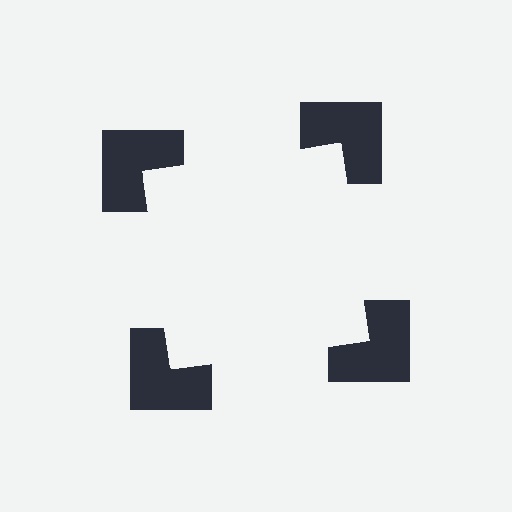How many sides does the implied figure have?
4 sides.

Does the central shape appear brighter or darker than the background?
It typically appears slightly brighter than the background, even though no actual brightness change is drawn.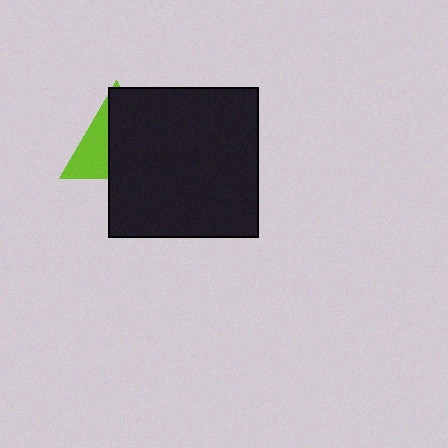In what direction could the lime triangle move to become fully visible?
The lime triangle could move left. That would shift it out from behind the black square entirely.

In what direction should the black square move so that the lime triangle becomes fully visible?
The black square should move right. That is the shortest direction to clear the overlap and leave the lime triangle fully visible.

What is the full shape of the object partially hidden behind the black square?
The partially hidden object is a lime triangle.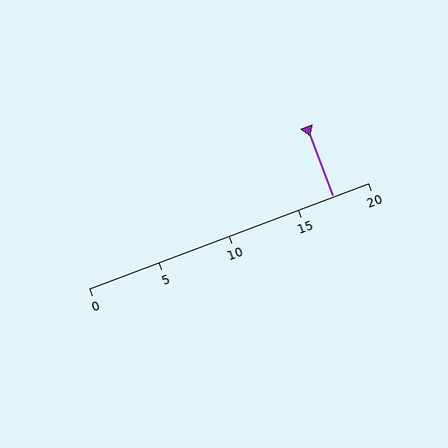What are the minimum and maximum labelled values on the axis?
The axis runs from 0 to 20.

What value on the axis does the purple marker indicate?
The marker indicates approximately 17.5.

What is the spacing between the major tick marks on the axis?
The major ticks are spaced 5 apart.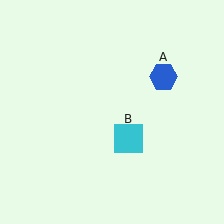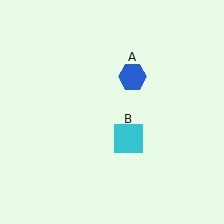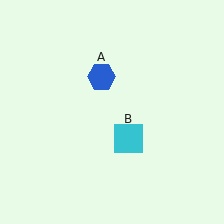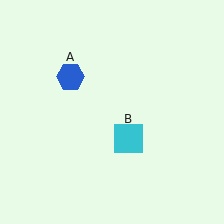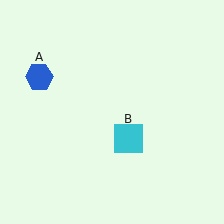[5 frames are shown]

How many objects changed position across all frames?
1 object changed position: blue hexagon (object A).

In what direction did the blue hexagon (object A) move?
The blue hexagon (object A) moved left.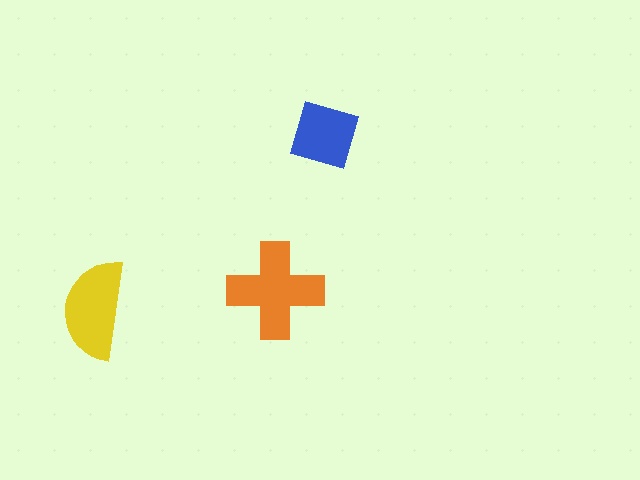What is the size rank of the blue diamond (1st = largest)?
3rd.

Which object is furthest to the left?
The yellow semicircle is leftmost.